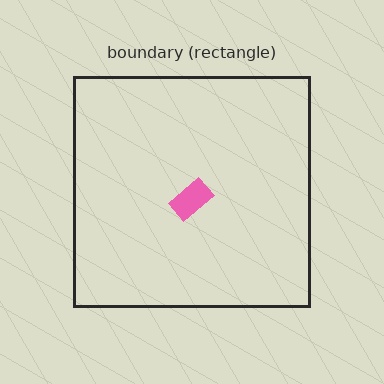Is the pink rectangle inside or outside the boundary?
Inside.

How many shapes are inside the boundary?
1 inside, 0 outside.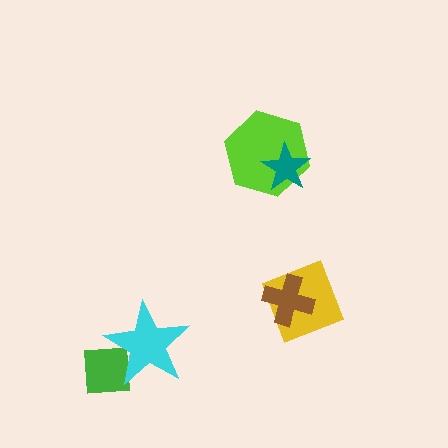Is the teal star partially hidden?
No, no other shape covers it.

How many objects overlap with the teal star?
1 object overlaps with the teal star.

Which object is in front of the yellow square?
The brown cross is in front of the yellow square.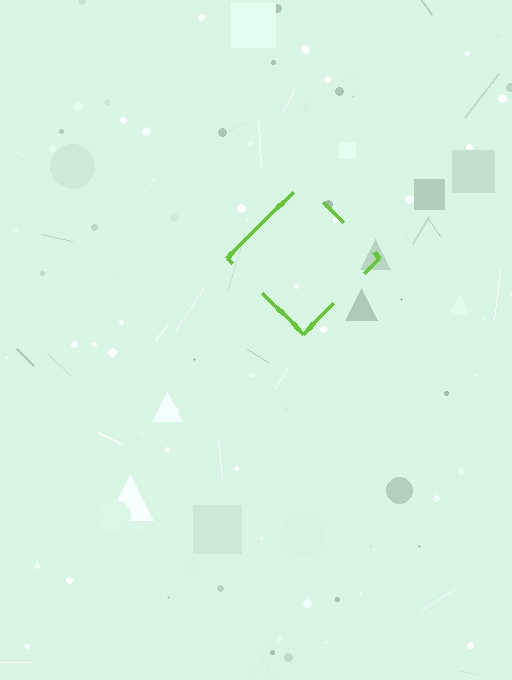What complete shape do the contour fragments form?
The contour fragments form a diamond.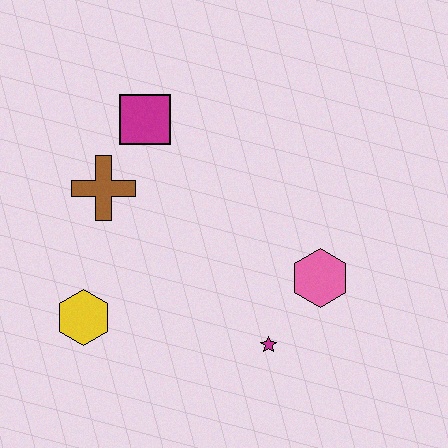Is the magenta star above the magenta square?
No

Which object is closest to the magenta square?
The brown cross is closest to the magenta square.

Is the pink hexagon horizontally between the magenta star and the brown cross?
No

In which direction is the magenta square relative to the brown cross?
The magenta square is above the brown cross.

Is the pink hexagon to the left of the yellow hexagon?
No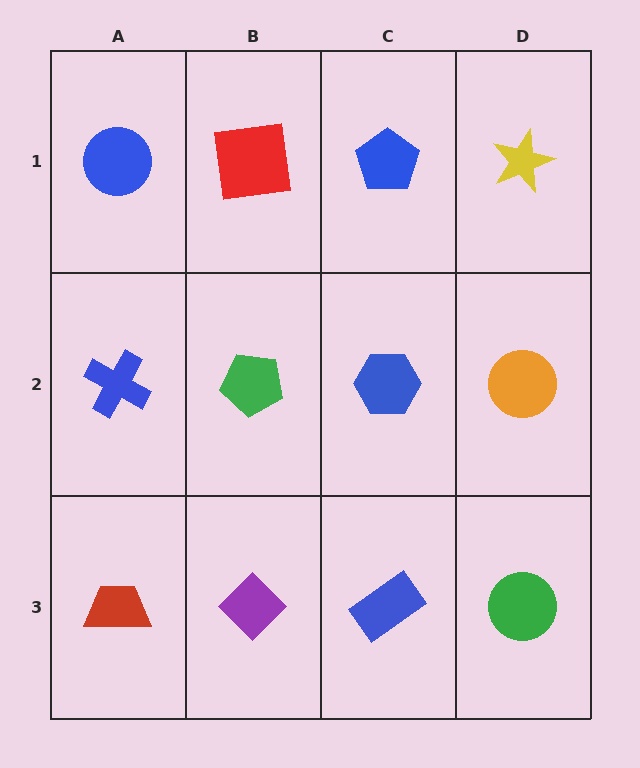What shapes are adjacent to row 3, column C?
A blue hexagon (row 2, column C), a purple diamond (row 3, column B), a green circle (row 3, column D).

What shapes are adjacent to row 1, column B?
A green pentagon (row 2, column B), a blue circle (row 1, column A), a blue pentagon (row 1, column C).